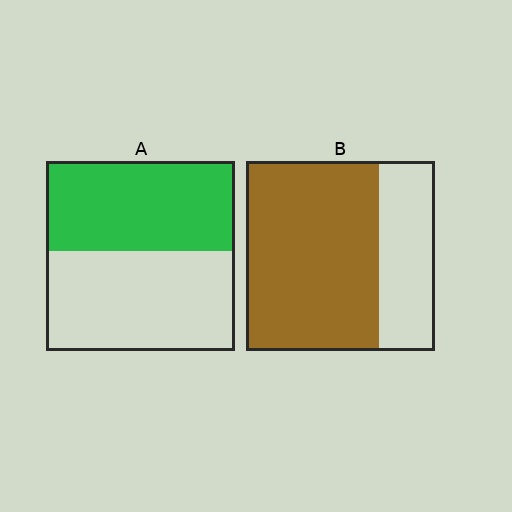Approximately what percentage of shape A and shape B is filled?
A is approximately 45% and B is approximately 70%.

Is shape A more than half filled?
Roughly half.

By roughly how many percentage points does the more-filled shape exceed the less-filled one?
By roughly 25 percentage points (B over A).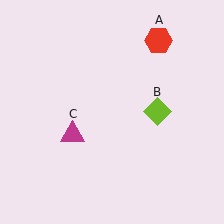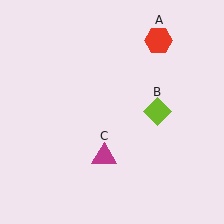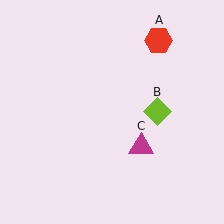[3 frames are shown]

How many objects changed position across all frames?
1 object changed position: magenta triangle (object C).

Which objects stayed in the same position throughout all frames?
Red hexagon (object A) and lime diamond (object B) remained stationary.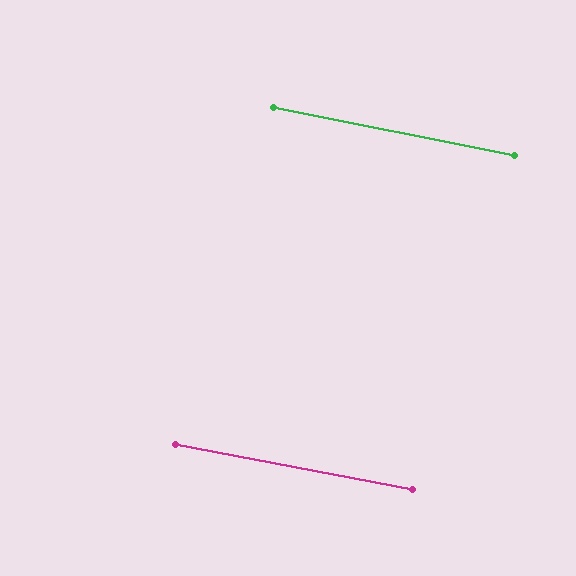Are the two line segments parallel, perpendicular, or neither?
Parallel — their directions differ by only 0.3°.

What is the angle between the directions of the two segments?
Approximately 0 degrees.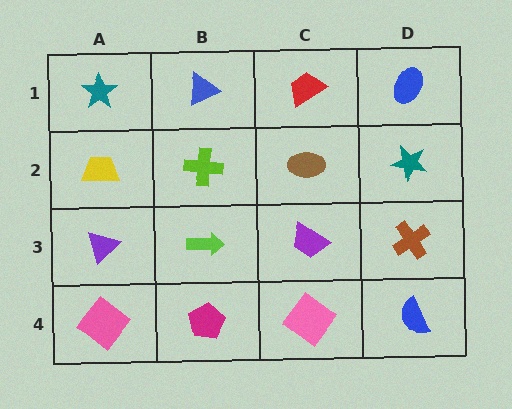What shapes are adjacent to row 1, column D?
A teal star (row 2, column D), a red trapezoid (row 1, column C).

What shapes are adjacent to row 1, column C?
A brown ellipse (row 2, column C), a blue triangle (row 1, column B), a blue ellipse (row 1, column D).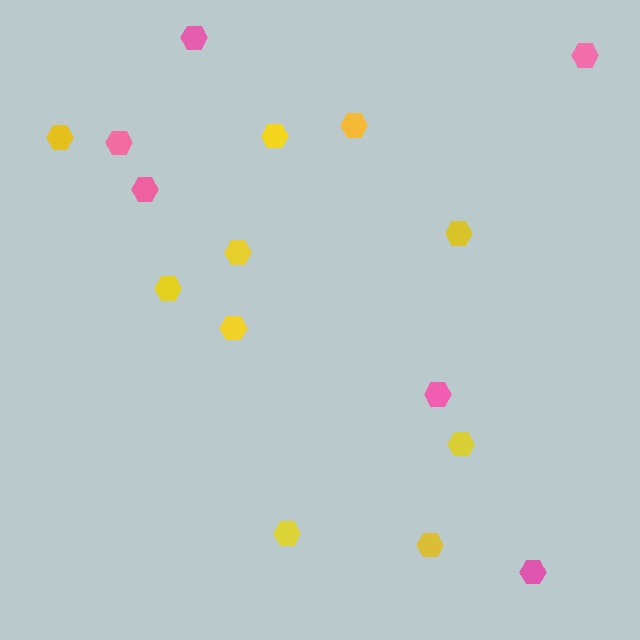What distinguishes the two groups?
There are 2 groups: one group of pink hexagons (6) and one group of yellow hexagons (10).